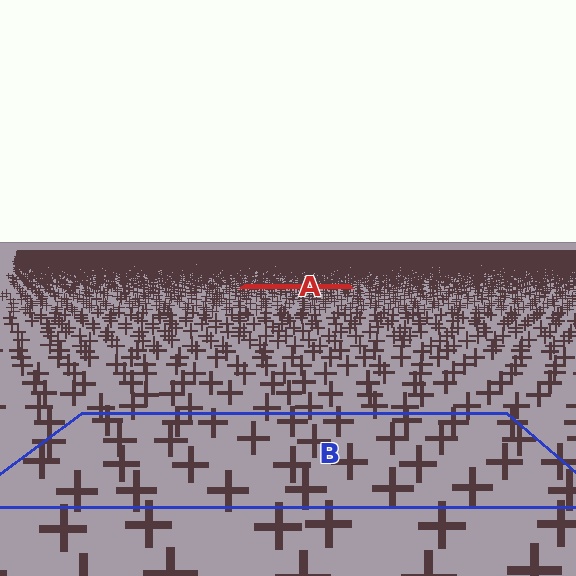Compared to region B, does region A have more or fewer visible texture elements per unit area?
Region A has more texture elements per unit area — they are packed more densely because it is farther away.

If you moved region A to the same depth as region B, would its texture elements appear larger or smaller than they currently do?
They would appear larger. At a closer depth, the same texture elements are projected at a bigger on-screen size.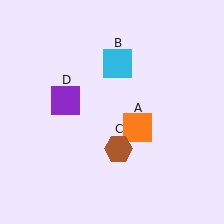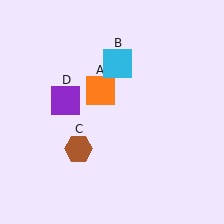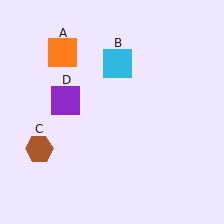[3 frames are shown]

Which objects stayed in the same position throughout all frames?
Cyan square (object B) and purple square (object D) remained stationary.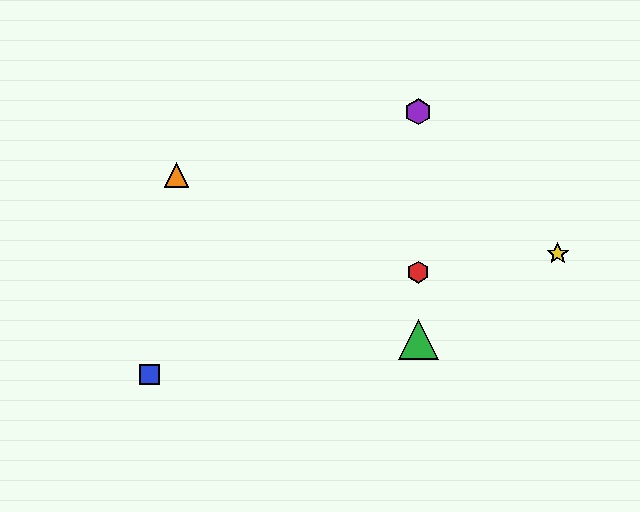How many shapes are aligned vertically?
3 shapes (the red hexagon, the green triangle, the purple hexagon) are aligned vertically.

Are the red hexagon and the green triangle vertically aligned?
Yes, both are at x≈418.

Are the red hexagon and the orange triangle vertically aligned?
No, the red hexagon is at x≈418 and the orange triangle is at x≈177.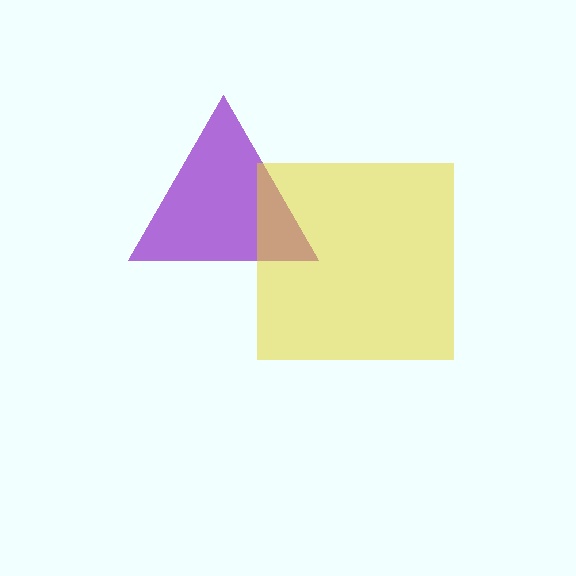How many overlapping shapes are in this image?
There are 2 overlapping shapes in the image.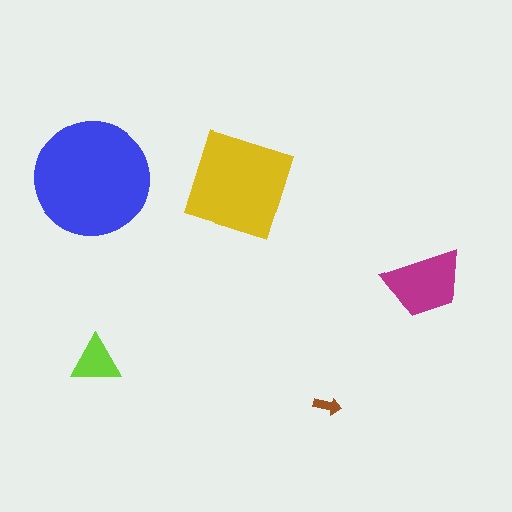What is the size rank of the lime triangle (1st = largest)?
4th.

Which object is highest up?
The blue circle is topmost.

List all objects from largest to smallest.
The blue circle, the yellow diamond, the magenta trapezoid, the lime triangle, the brown arrow.